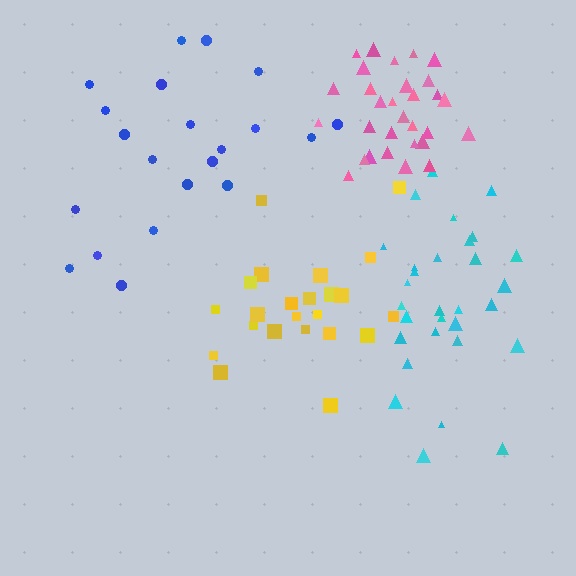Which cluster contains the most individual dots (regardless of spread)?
Cyan (30).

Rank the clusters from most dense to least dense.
pink, cyan, yellow, blue.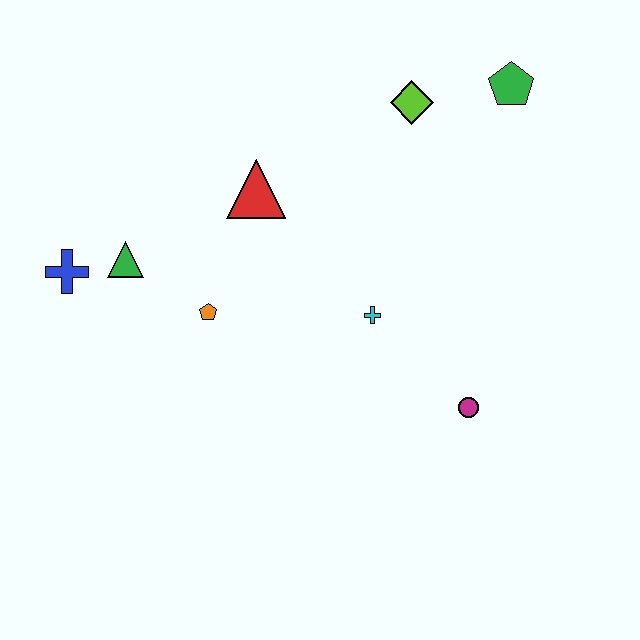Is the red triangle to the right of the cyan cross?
No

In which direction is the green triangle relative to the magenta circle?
The green triangle is to the left of the magenta circle.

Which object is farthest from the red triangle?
The magenta circle is farthest from the red triangle.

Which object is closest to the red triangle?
The orange pentagon is closest to the red triangle.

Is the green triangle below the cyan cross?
No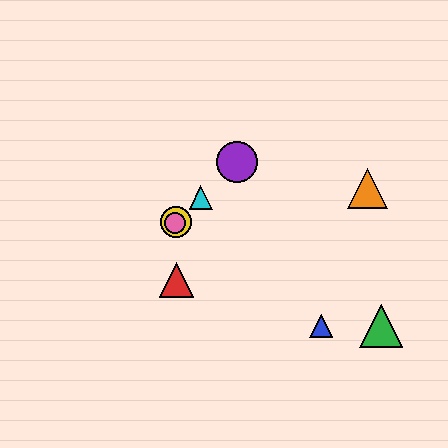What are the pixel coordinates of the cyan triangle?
The cyan triangle is at (201, 197).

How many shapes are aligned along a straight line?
4 shapes (the yellow circle, the purple circle, the cyan triangle, the pink circle) are aligned along a straight line.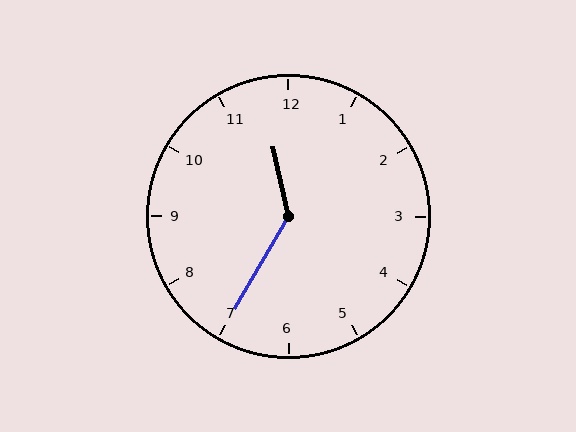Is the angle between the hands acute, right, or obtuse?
It is obtuse.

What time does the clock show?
11:35.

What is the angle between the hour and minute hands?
Approximately 138 degrees.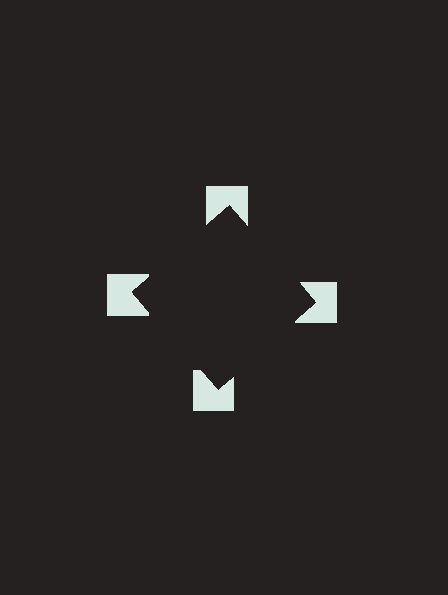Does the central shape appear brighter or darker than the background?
It typically appears slightly darker than the background, even though no actual brightness change is drawn.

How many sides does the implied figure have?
4 sides.